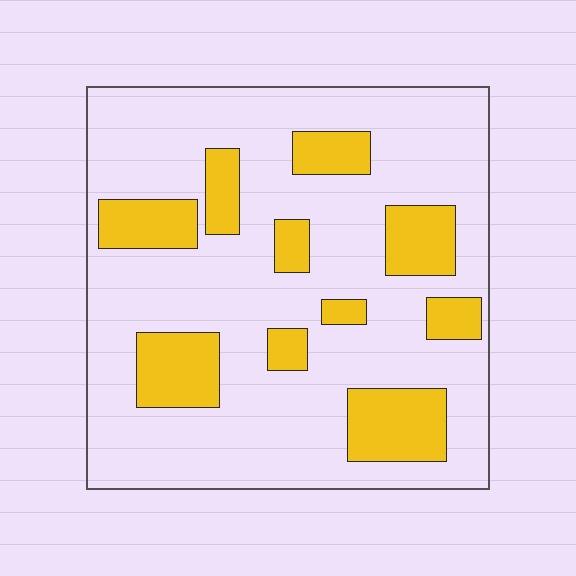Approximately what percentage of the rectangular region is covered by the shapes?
Approximately 25%.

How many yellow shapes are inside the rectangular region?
10.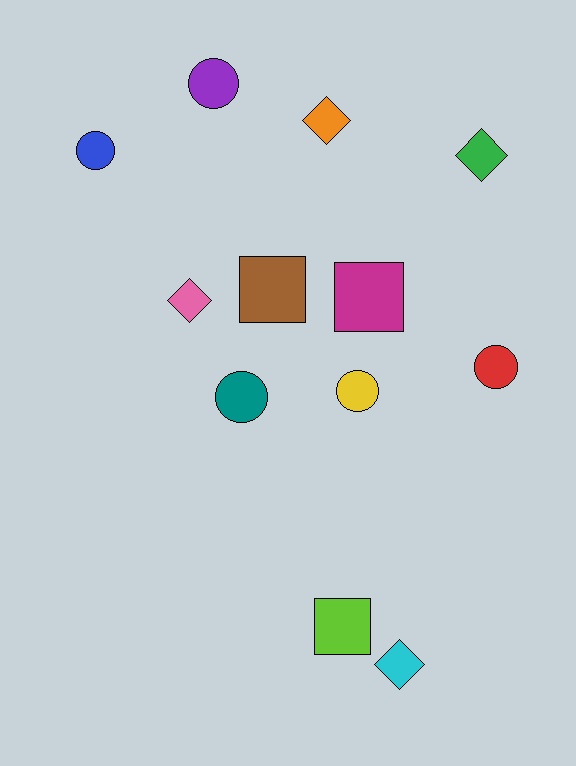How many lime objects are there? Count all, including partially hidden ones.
There is 1 lime object.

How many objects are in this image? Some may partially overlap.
There are 12 objects.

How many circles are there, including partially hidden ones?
There are 5 circles.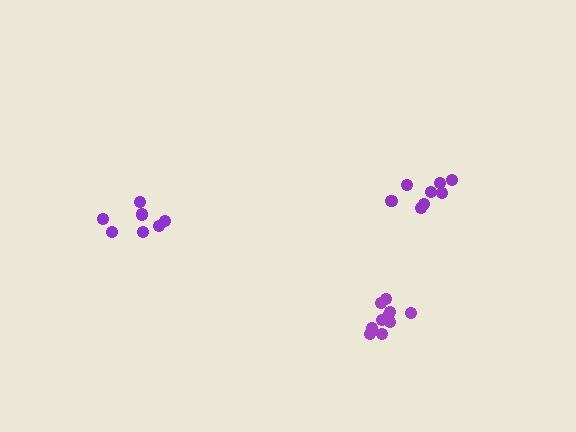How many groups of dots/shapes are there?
There are 3 groups.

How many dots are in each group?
Group 1: 8 dots, Group 2: 10 dots, Group 3: 8 dots (26 total).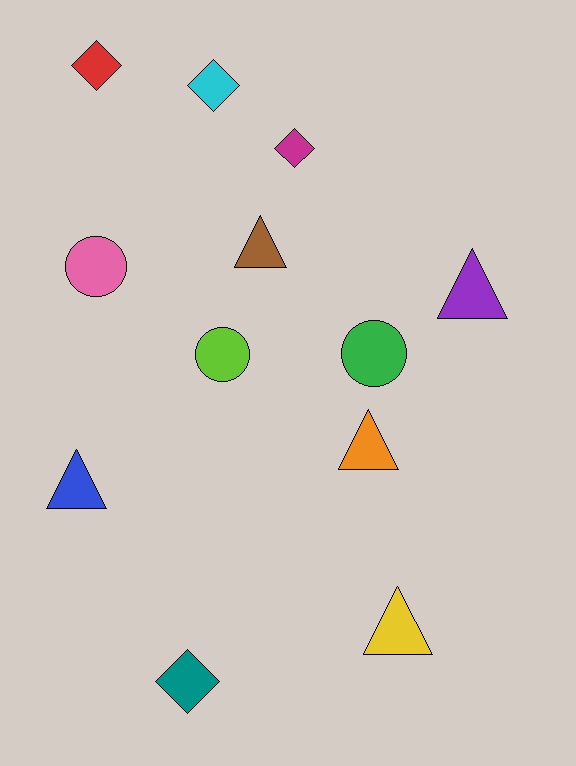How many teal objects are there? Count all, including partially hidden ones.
There is 1 teal object.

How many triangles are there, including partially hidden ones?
There are 5 triangles.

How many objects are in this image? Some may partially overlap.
There are 12 objects.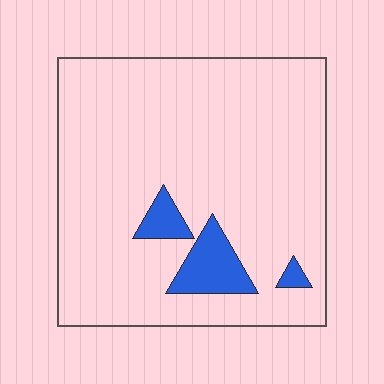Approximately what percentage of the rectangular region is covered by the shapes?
Approximately 10%.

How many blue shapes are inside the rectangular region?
3.